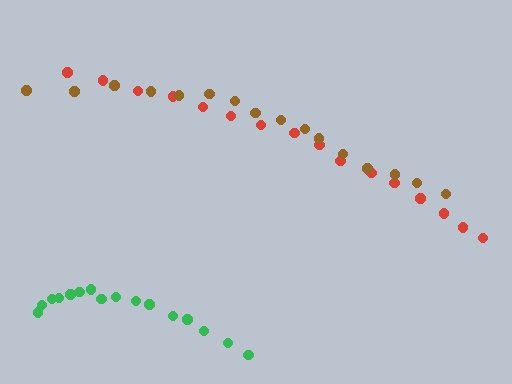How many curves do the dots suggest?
There are 3 distinct paths.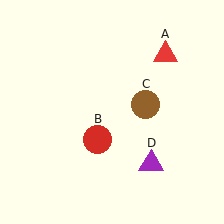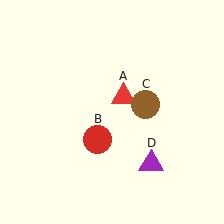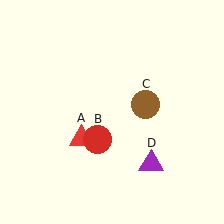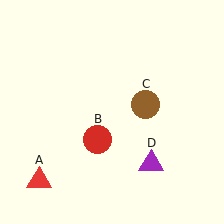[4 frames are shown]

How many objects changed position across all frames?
1 object changed position: red triangle (object A).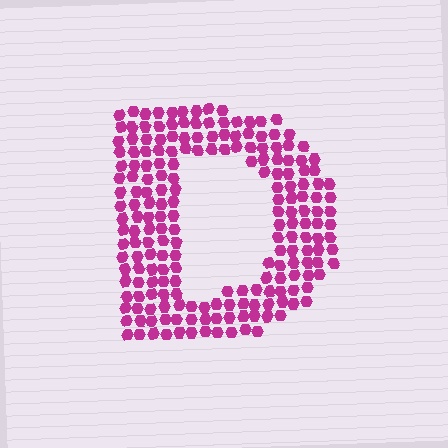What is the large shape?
The large shape is the letter D.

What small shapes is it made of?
It is made of small hexagons.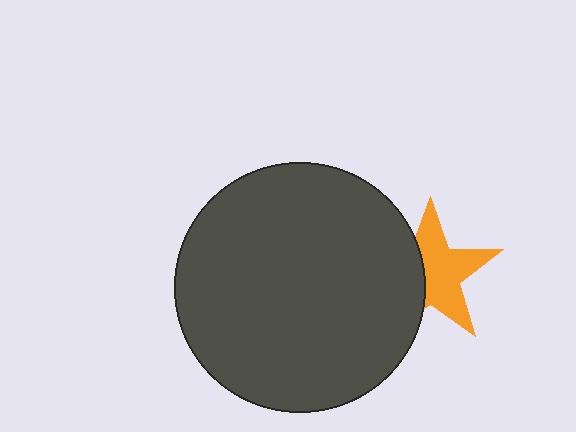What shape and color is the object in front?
The object in front is a dark gray circle.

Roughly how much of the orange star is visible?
About half of it is visible (roughly 61%).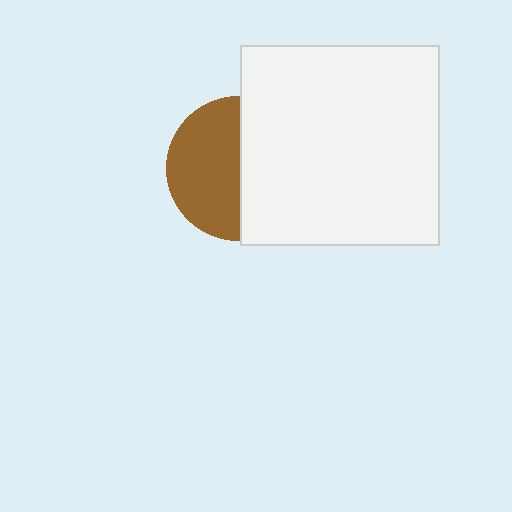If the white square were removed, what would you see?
You would see the complete brown circle.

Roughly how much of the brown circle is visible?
About half of it is visible (roughly 50%).